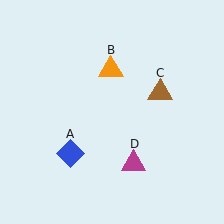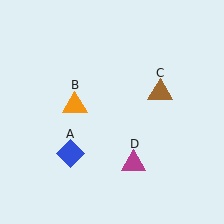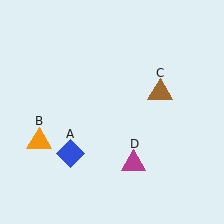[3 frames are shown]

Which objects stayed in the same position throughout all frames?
Blue diamond (object A) and brown triangle (object C) and magenta triangle (object D) remained stationary.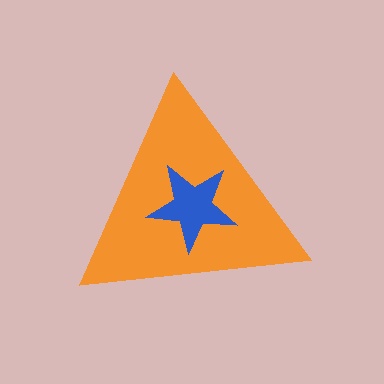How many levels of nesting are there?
2.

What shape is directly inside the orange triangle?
The blue star.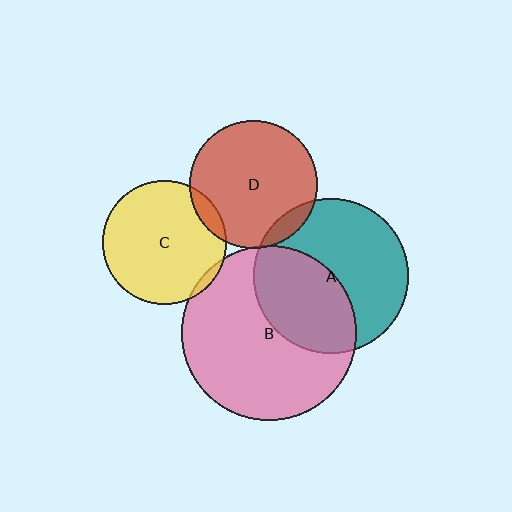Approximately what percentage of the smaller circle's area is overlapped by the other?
Approximately 5%.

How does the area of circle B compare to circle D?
Approximately 1.9 times.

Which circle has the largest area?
Circle B (pink).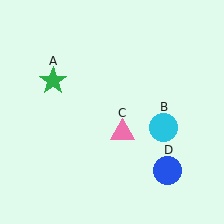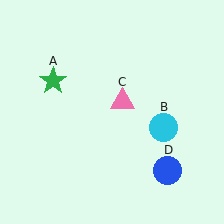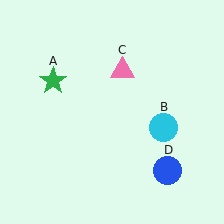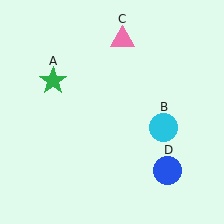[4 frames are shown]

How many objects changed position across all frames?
1 object changed position: pink triangle (object C).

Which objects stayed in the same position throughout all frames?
Green star (object A) and cyan circle (object B) and blue circle (object D) remained stationary.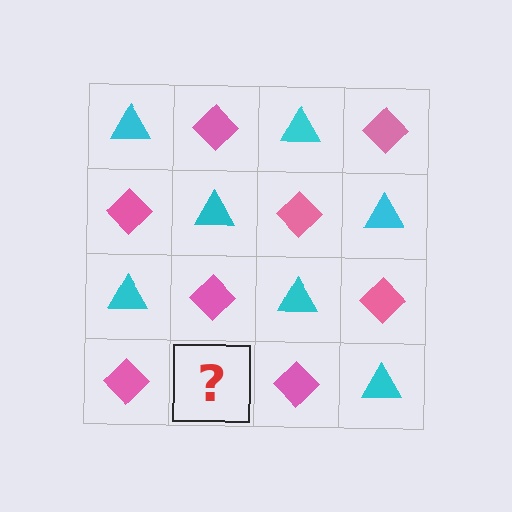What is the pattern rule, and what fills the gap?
The rule is that it alternates cyan triangle and pink diamond in a checkerboard pattern. The gap should be filled with a cyan triangle.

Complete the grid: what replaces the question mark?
The question mark should be replaced with a cyan triangle.